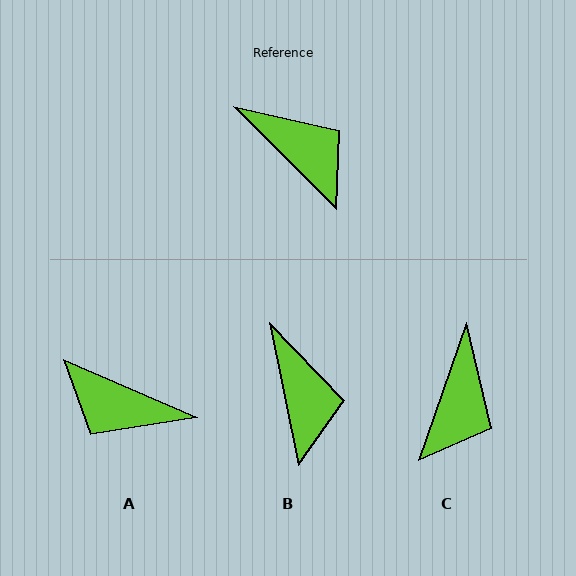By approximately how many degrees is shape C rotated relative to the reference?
Approximately 64 degrees clockwise.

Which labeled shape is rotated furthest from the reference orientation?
A, about 158 degrees away.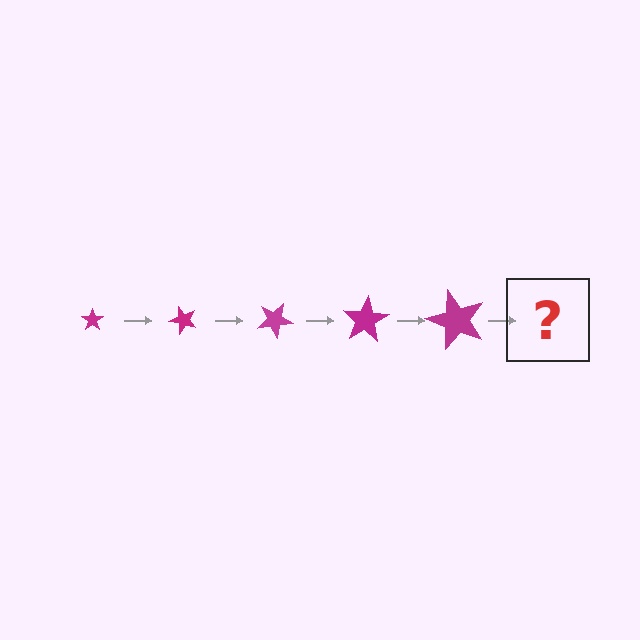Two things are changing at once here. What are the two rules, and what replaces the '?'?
The two rules are that the star grows larger each step and it rotates 50 degrees each step. The '?' should be a star, larger than the previous one and rotated 250 degrees from the start.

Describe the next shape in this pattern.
It should be a star, larger than the previous one and rotated 250 degrees from the start.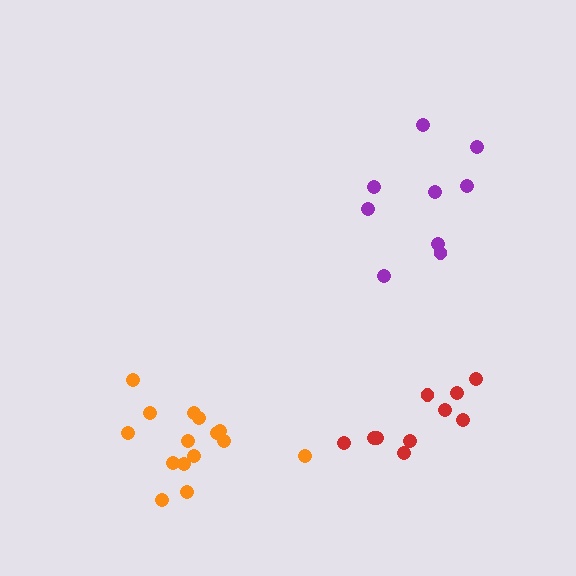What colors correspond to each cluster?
The clusters are colored: orange, red, purple.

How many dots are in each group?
Group 1: 15 dots, Group 2: 10 dots, Group 3: 9 dots (34 total).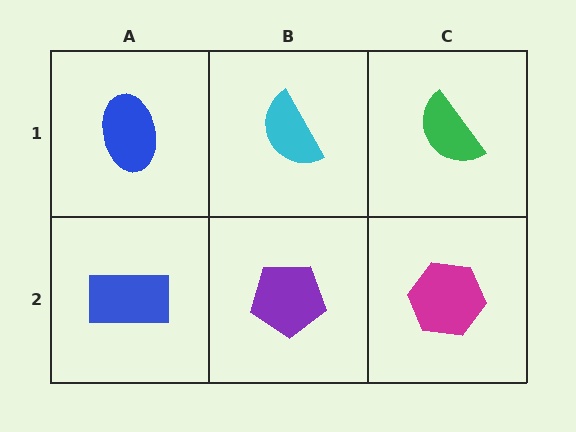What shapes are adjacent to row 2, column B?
A cyan semicircle (row 1, column B), a blue rectangle (row 2, column A), a magenta hexagon (row 2, column C).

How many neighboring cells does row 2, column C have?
2.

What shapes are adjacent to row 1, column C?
A magenta hexagon (row 2, column C), a cyan semicircle (row 1, column B).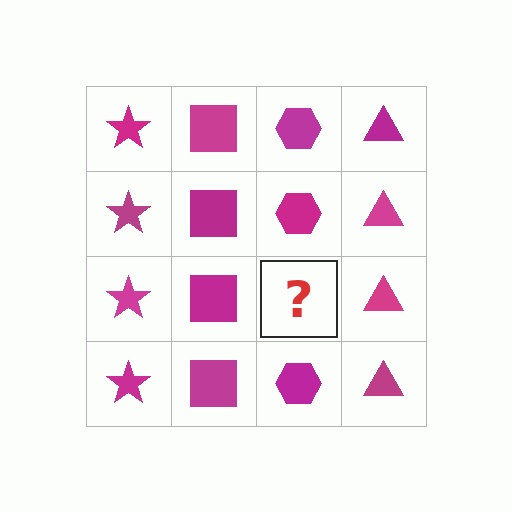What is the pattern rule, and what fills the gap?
The rule is that each column has a consistent shape. The gap should be filled with a magenta hexagon.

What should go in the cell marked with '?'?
The missing cell should contain a magenta hexagon.